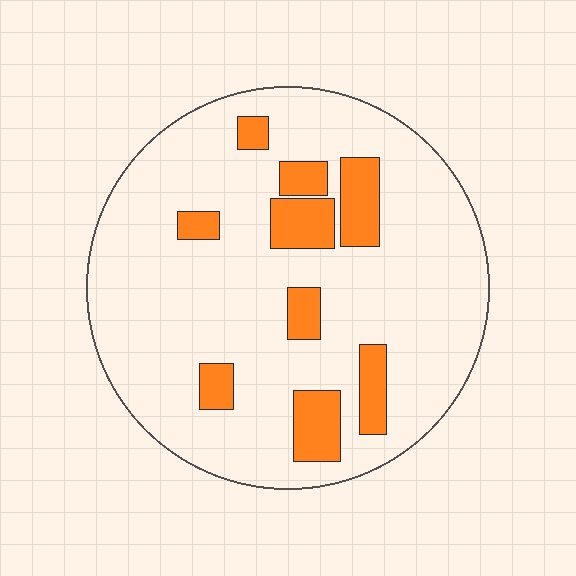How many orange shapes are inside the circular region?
9.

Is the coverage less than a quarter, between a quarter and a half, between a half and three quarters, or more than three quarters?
Less than a quarter.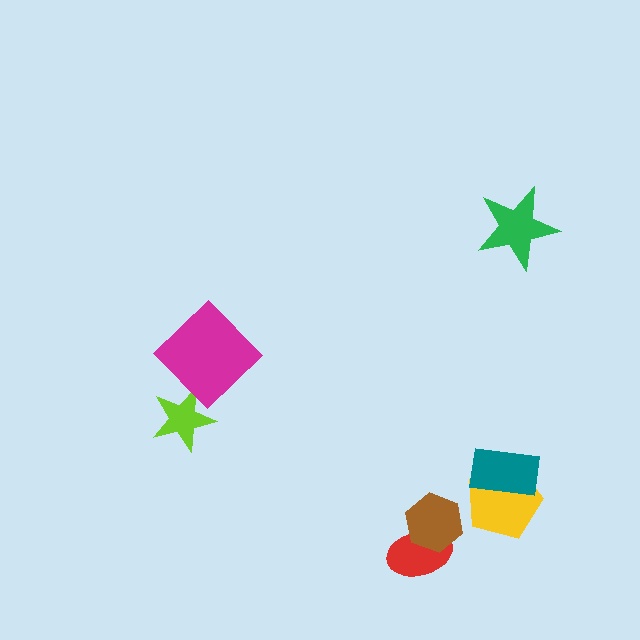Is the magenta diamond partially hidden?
No, no other shape covers it.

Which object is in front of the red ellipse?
The brown hexagon is in front of the red ellipse.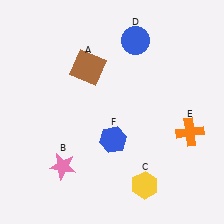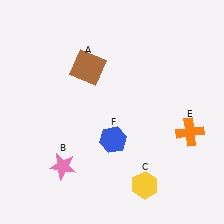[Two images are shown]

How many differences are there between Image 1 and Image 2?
There is 1 difference between the two images.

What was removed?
The blue circle (D) was removed in Image 2.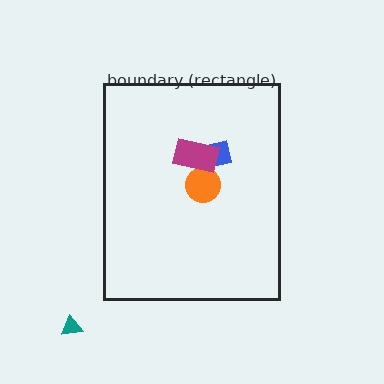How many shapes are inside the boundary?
3 inside, 1 outside.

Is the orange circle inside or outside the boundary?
Inside.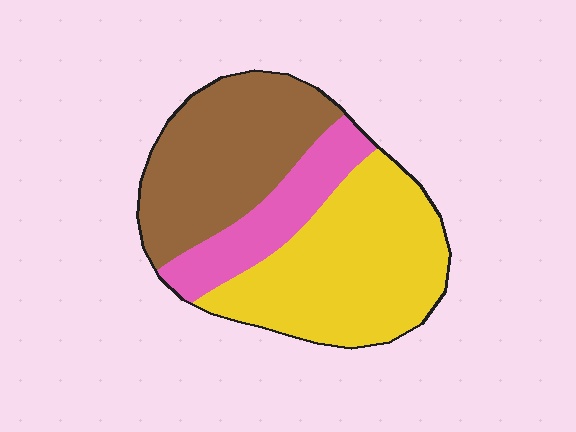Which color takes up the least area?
Pink, at roughly 20%.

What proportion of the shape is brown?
Brown covers about 35% of the shape.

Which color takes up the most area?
Yellow, at roughly 45%.